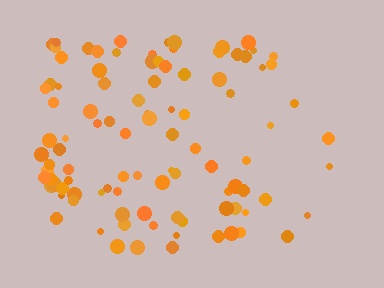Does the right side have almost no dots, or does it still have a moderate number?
Still a moderate number, just noticeably fewer than the left.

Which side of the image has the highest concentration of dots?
The left.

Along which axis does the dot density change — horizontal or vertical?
Horizontal.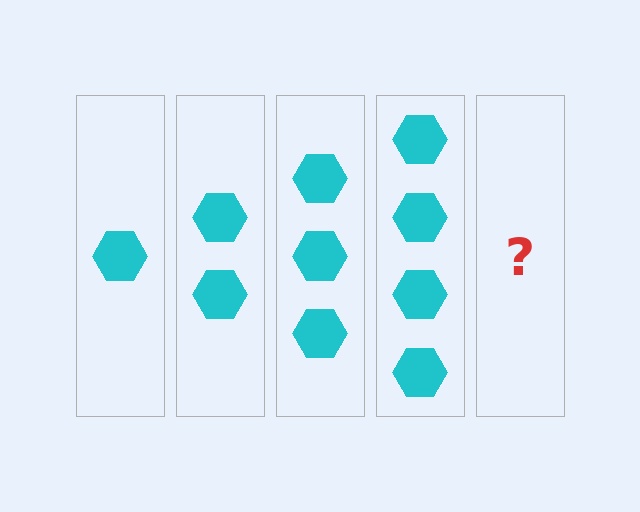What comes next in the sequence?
The next element should be 5 hexagons.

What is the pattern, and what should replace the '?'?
The pattern is that each step adds one more hexagon. The '?' should be 5 hexagons.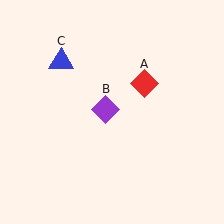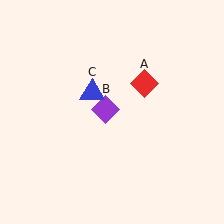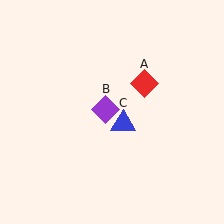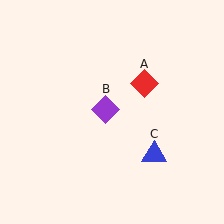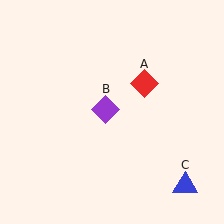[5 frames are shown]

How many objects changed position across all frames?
1 object changed position: blue triangle (object C).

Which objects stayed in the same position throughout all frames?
Red diamond (object A) and purple diamond (object B) remained stationary.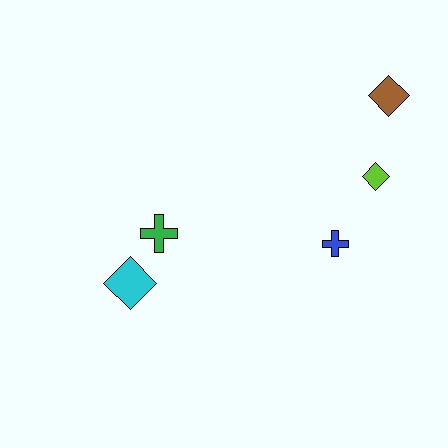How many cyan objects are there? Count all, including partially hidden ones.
There is 1 cyan object.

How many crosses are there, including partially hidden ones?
There are 2 crosses.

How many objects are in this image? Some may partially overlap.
There are 5 objects.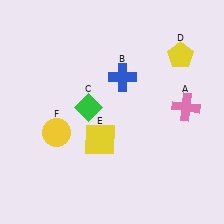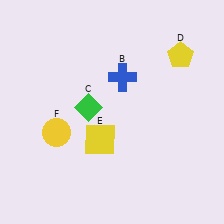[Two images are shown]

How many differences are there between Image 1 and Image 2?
There is 1 difference between the two images.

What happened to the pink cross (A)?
The pink cross (A) was removed in Image 2. It was in the top-right area of Image 1.